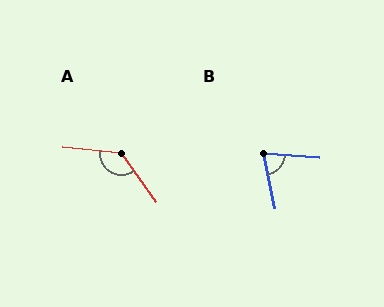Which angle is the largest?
A, at approximately 132 degrees.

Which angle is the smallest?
B, at approximately 74 degrees.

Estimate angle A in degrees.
Approximately 132 degrees.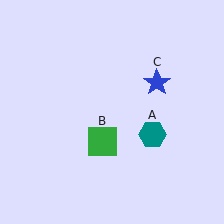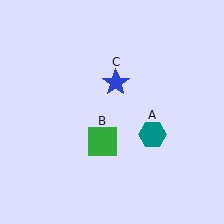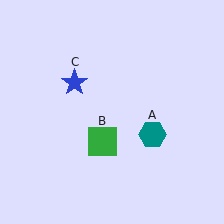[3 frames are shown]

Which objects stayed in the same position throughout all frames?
Teal hexagon (object A) and green square (object B) remained stationary.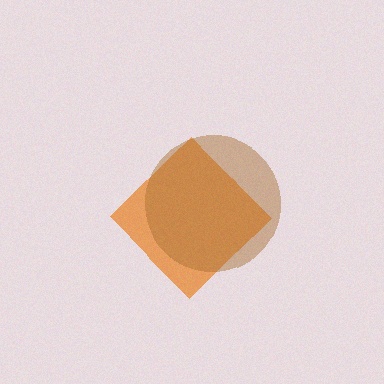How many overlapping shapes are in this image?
There are 2 overlapping shapes in the image.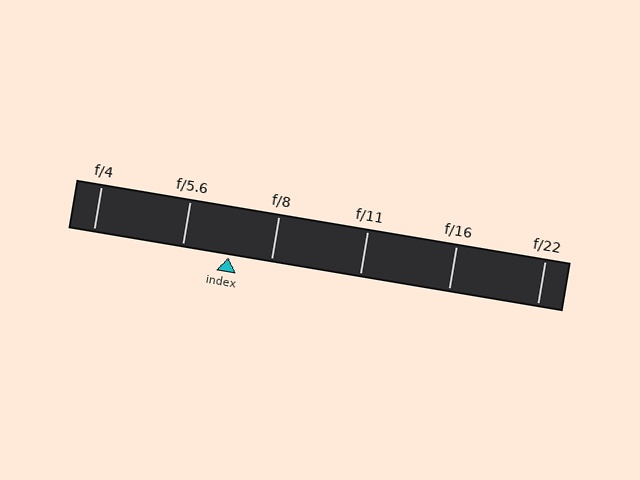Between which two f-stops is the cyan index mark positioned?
The index mark is between f/5.6 and f/8.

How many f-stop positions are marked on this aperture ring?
There are 6 f-stop positions marked.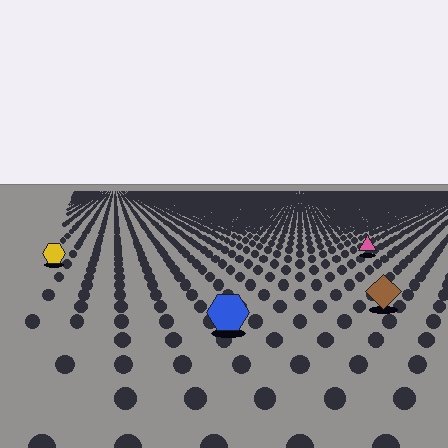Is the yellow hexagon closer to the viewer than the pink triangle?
Yes. The yellow hexagon is closer — you can tell from the texture gradient: the ground texture is coarser near it.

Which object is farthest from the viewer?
The pink triangle is farthest from the viewer. It appears smaller and the ground texture around it is denser.